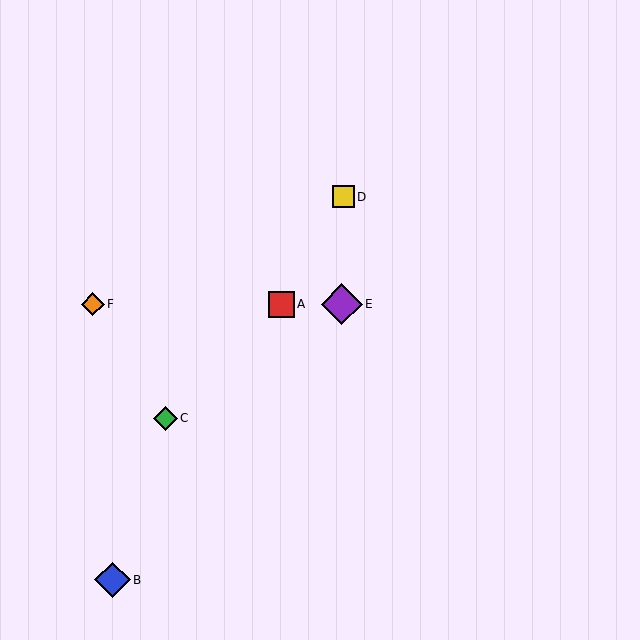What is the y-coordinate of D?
Object D is at y≈197.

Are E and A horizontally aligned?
Yes, both are at y≈304.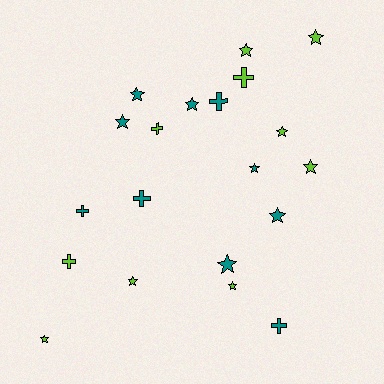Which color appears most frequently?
Teal, with 10 objects.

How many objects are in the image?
There are 20 objects.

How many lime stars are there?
There are 7 lime stars.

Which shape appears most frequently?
Star, with 13 objects.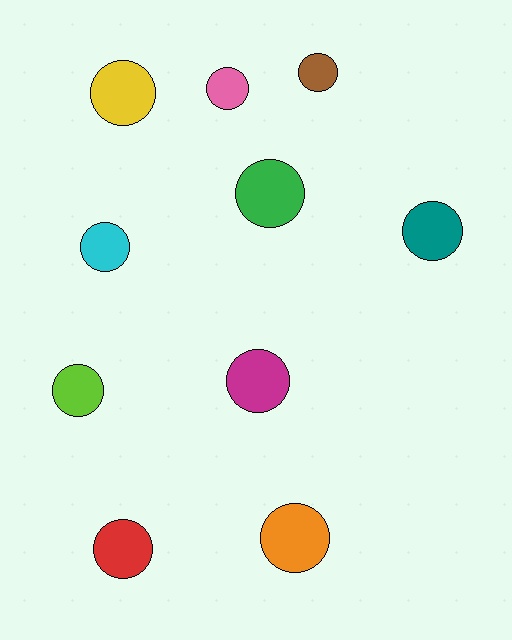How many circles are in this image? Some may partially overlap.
There are 10 circles.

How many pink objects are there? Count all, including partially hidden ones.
There is 1 pink object.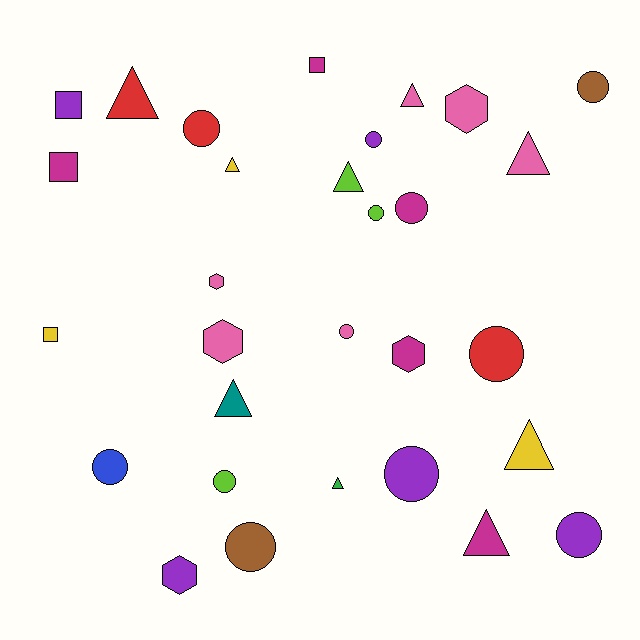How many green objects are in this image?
There is 1 green object.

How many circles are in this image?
There are 12 circles.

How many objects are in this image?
There are 30 objects.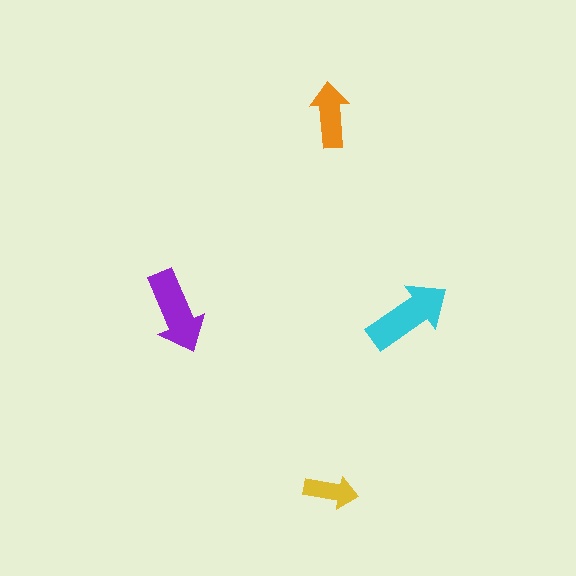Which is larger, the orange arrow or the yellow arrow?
The orange one.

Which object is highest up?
The orange arrow is topmost.